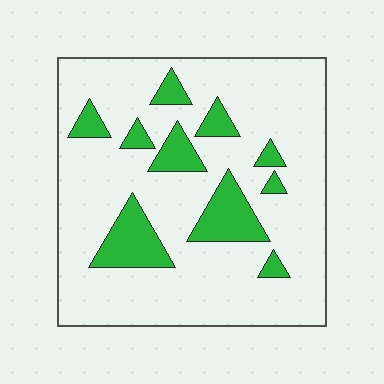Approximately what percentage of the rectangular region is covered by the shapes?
Approximately 20%.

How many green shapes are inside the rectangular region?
10.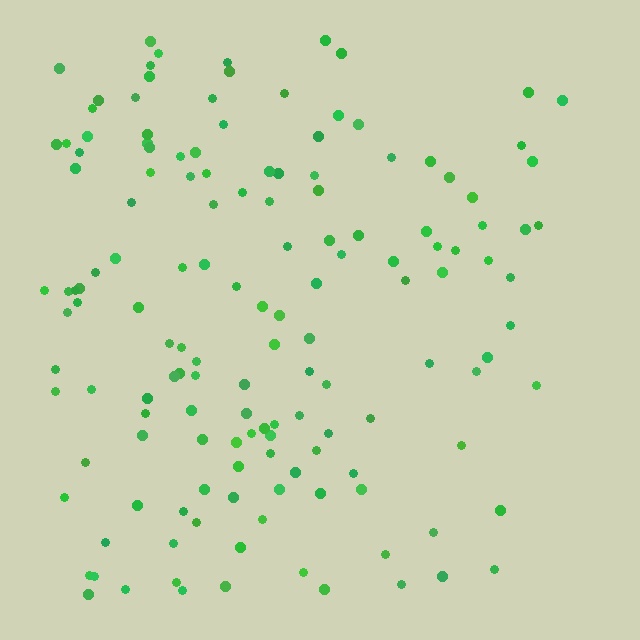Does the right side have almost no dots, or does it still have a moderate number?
Still a moderate number, just noticeably fewer than the left.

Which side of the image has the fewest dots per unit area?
The right.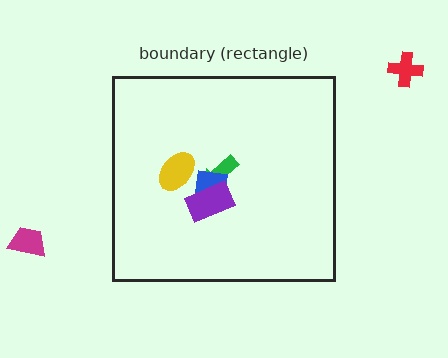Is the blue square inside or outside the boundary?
Inside.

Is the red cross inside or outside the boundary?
Outside.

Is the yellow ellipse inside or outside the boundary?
Inside.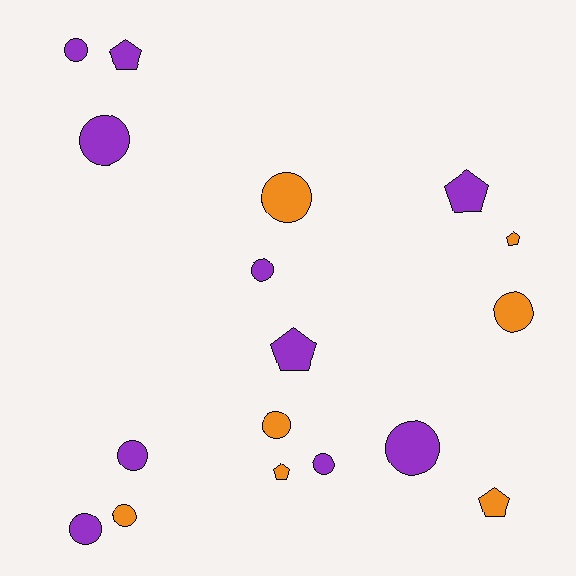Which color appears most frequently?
Purple, with 10 objects.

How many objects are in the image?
There are 17 objects.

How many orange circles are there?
There are 4 orange circles.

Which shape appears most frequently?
Circle, with 11 objects.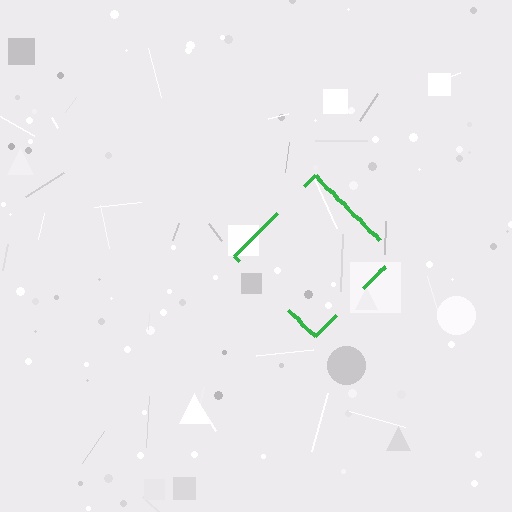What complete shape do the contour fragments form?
The contour fragments form a diamond.